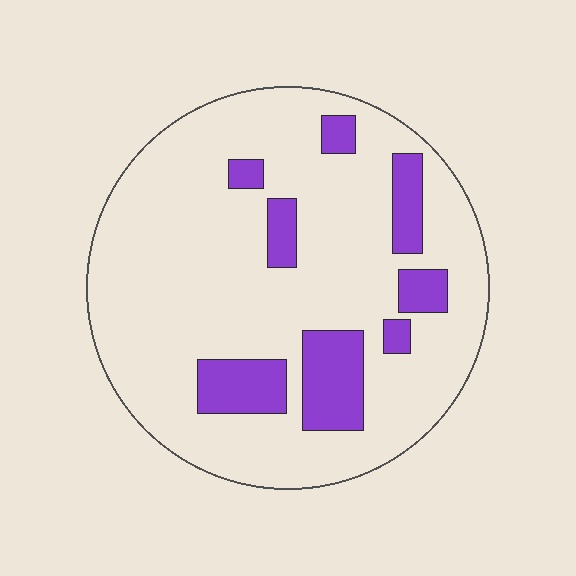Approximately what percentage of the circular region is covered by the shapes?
Approximately 15%.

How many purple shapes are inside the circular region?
8.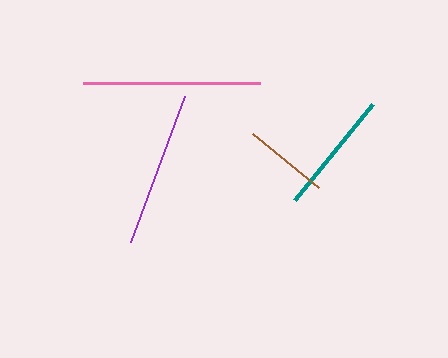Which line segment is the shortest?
The brown line is the shortest at approximately 85 pixels.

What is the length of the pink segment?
The pink segment is approximately 177 pixels long.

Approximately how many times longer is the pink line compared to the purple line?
The pink line is approximately 1.1 times the length of the purple line.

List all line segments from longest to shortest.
From longest to shortest: pink, purple, teal, brown.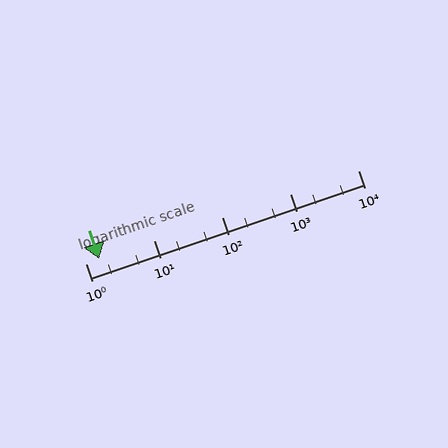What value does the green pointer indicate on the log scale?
The pointer indicates approximately 1.6.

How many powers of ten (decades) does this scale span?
The scale spans 4 decades, from 1 to 10000.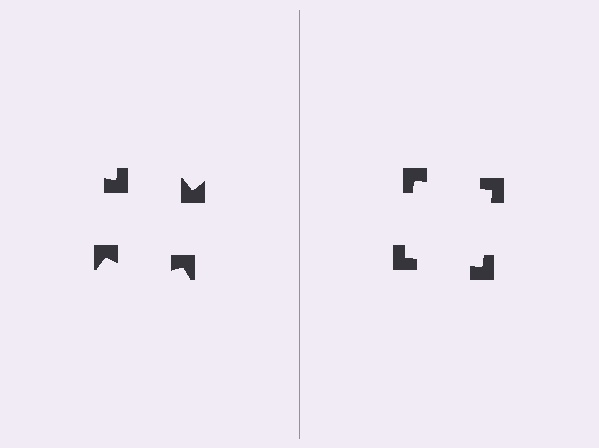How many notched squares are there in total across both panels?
8 — 4 on each side.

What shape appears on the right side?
An illusory square.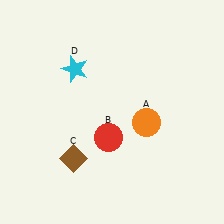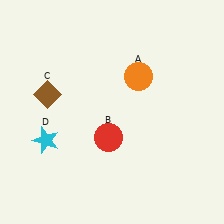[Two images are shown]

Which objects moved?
The objects that moved are: the orange circle (A), the brown diamond (C), the cyan star (D).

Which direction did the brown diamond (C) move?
The brown diamond (C) moved up.